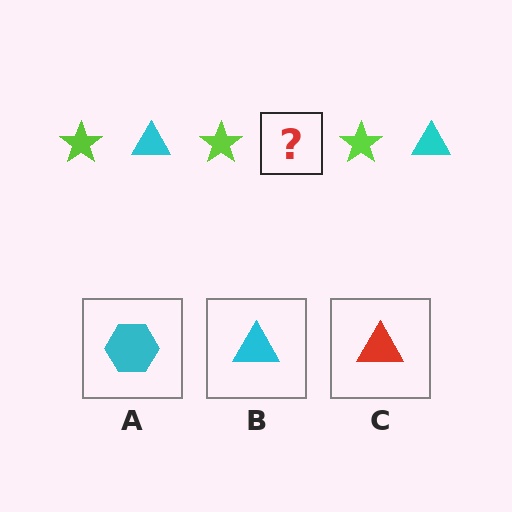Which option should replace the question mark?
Option B.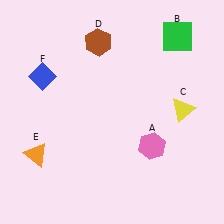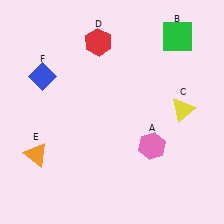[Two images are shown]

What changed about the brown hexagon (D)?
In Image 1, D is brown. In Image 2, it changed to red.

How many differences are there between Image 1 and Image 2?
There is 1 difference between the two images.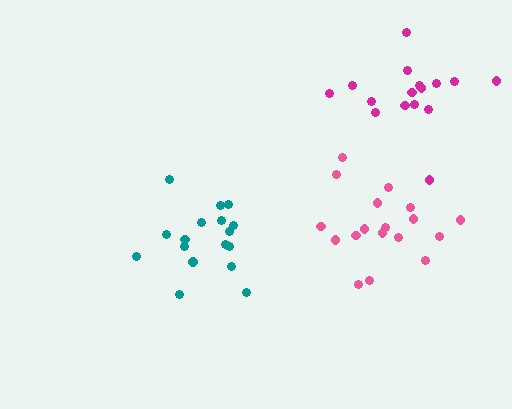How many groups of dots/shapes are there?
There are 3 groups.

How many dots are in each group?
Group 1: 17 dots, Group 2: 18 dots, Group 3: 16 dots (51 total).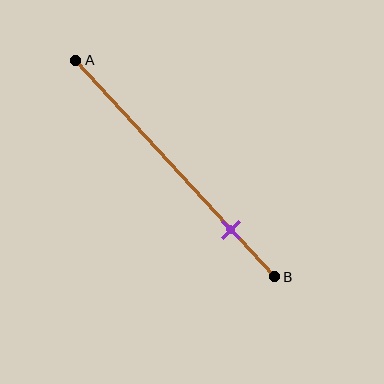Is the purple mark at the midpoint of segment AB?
No, the mark is at about 80% from A, not at the 50% midpoint.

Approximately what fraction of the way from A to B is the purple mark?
The purple mark is approximately 80% of the way from A to B.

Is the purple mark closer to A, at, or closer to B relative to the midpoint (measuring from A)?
The purple mark is closer to point B than the midpoint of segment AB.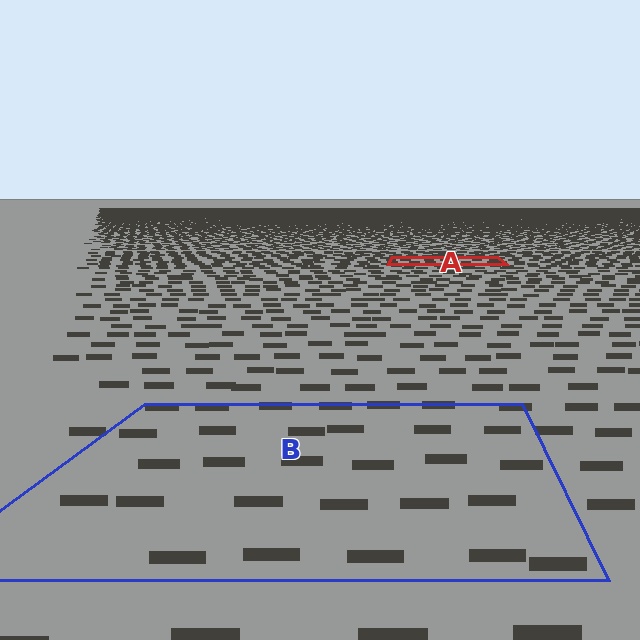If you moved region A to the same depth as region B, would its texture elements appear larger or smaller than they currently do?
They would appear larger. At a closer depth, the same texture elements are projected at a bigger on-screen size.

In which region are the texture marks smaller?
The texture marks are smaller in region A, because it is farther away.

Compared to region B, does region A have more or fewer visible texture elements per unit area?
Region A has more texture elements per unit area — they are packed more densely because it is farther away.